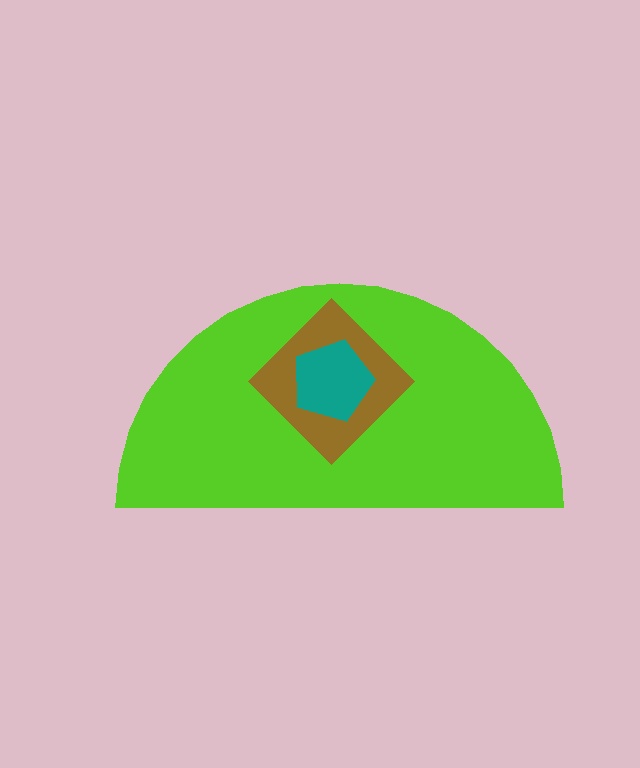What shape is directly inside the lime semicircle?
The brown diamond.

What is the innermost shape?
The teal pentagon.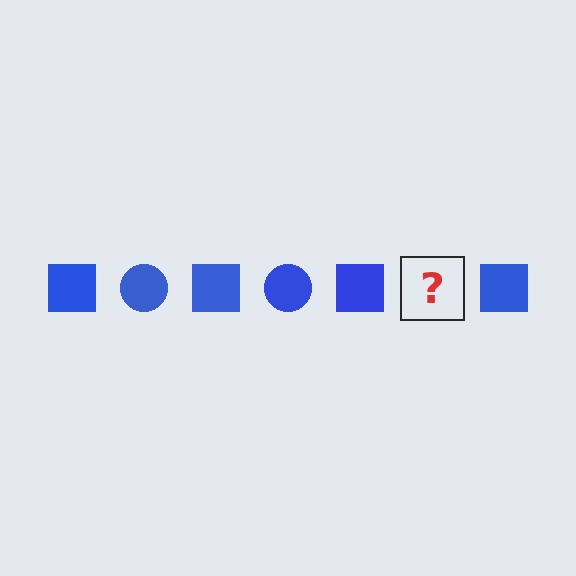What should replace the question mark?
The question mark should be replaced with a blue circle.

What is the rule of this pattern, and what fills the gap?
The rule is that the pattern cycles through square, circle shapes in blue. The gap should be filled with a blue circle.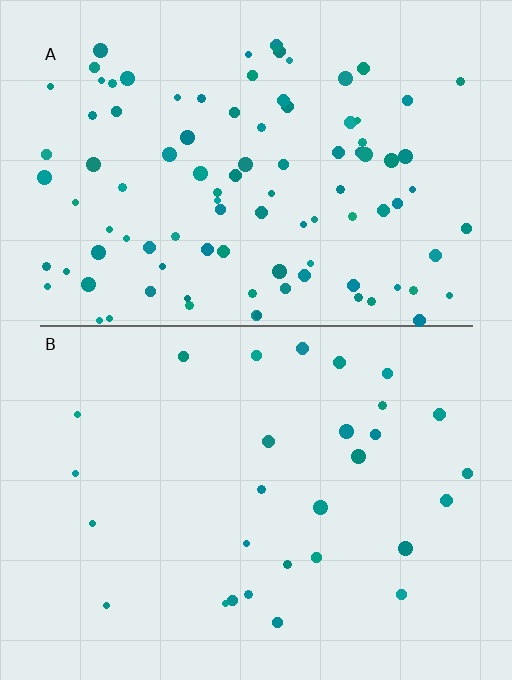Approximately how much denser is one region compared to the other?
Approximately 3.5× — region A over region B.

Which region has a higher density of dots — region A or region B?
A (the top).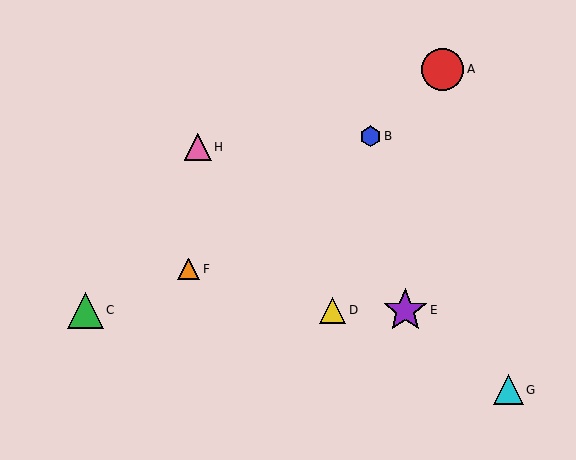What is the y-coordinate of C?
Object C is at y≈310.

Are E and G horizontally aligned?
No, E is at y≈310 and G is at y≈390.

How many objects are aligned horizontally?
3 objects (C, D, E) are aligned horizontally.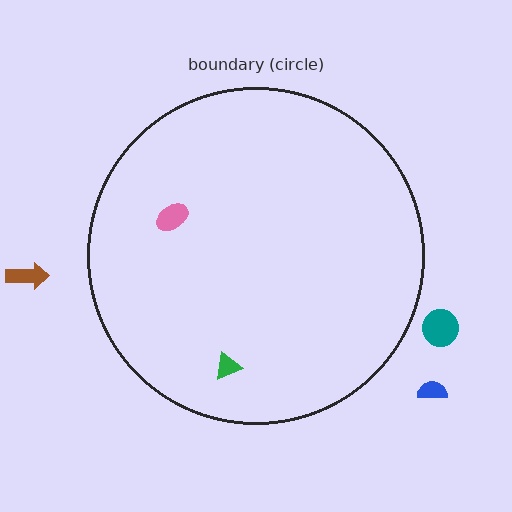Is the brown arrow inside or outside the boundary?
Outside.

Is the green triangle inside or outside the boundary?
Inside.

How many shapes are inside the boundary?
2 inside, 3 outside.